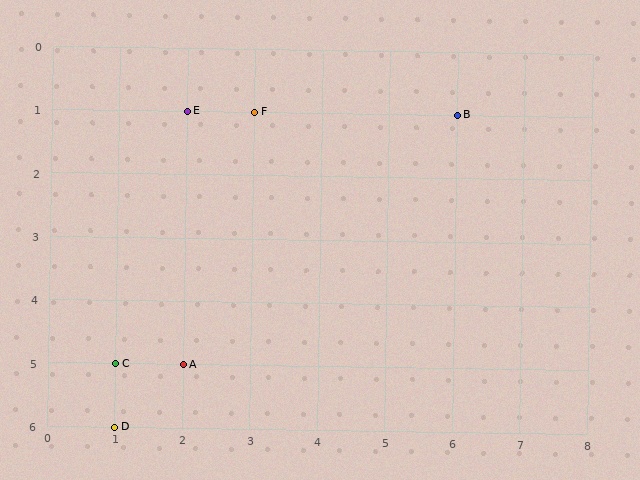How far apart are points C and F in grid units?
Points C and F are 2 columns and 4 rows apart (about 4.5 grid units diagonally).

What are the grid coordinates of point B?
Point B is at grid coordinates (6, 1).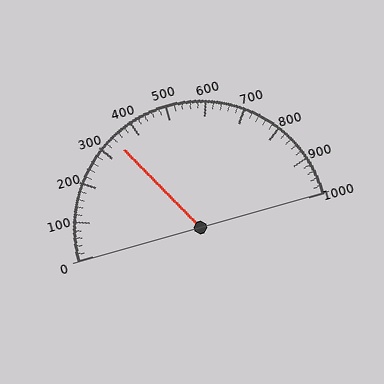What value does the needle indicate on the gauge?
The needle indicates approximately 340.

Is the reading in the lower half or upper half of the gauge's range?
The reading is in the lower half of the range (0 to 1000).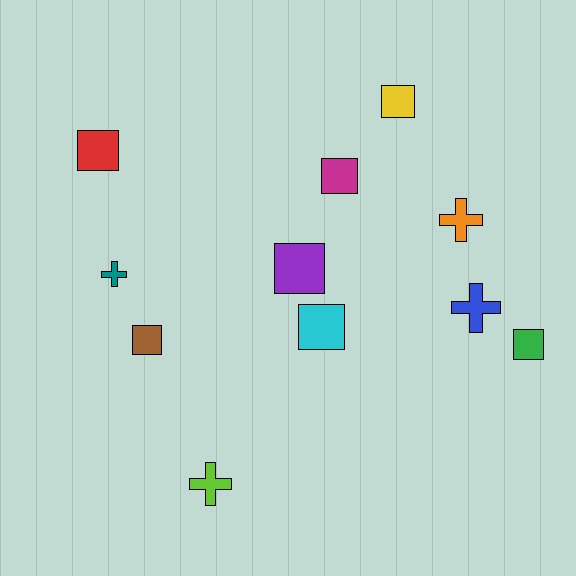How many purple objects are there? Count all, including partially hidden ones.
There is 1 purple object.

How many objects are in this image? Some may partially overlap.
There are 11 objects.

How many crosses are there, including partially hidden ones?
There are 4 crosses.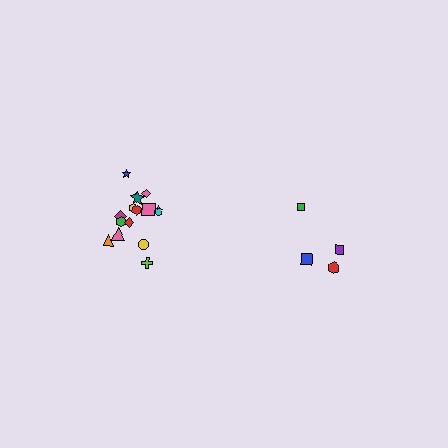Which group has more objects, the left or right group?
The left group.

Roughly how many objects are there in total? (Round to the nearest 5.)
Roughly 20 objects in total.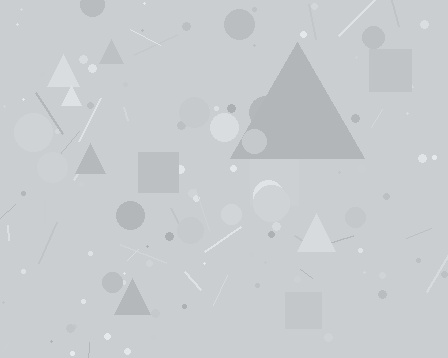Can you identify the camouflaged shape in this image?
The camouflaged shape is a triangle.